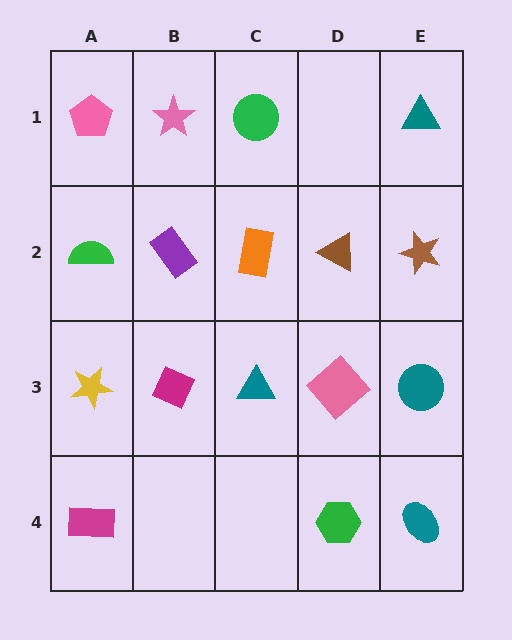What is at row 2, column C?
An orange rectangle.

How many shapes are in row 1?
4 shapes.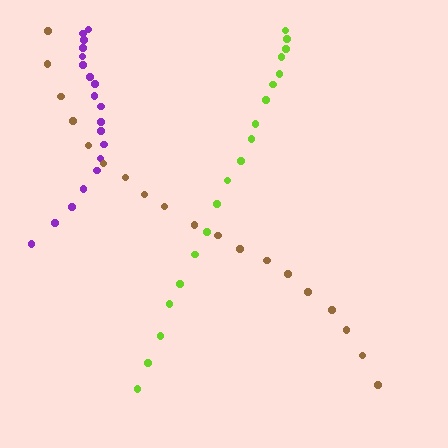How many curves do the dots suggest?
There are 3 distinct paths.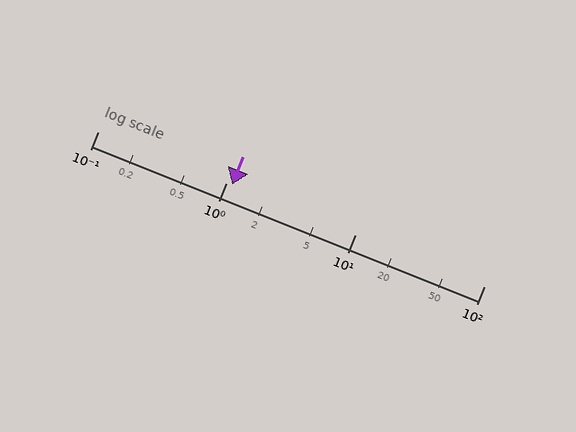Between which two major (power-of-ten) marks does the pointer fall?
The pointer is between 1 and 10.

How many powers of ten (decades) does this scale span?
The scale spans 3 decades, from 0.1 to 100.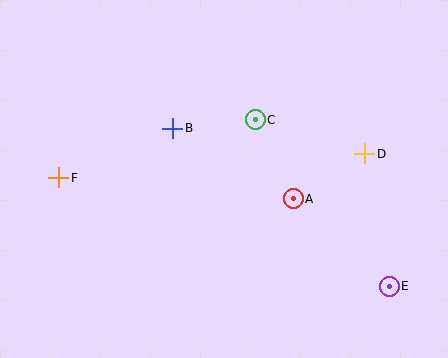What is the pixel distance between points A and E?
The distance between A and E is 130 pixels.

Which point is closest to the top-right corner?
Point D is closest to the top-right corner.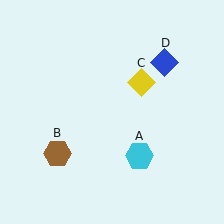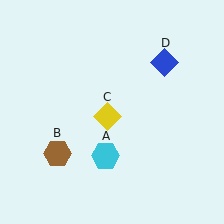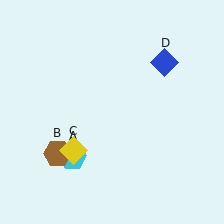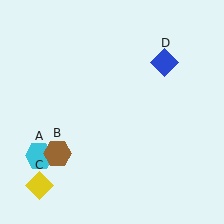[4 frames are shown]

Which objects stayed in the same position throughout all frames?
Brown hexagon (object B) and blue diamond (object D) remained stationary.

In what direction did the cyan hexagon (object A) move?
The cyan hexagon (object A) moved left.